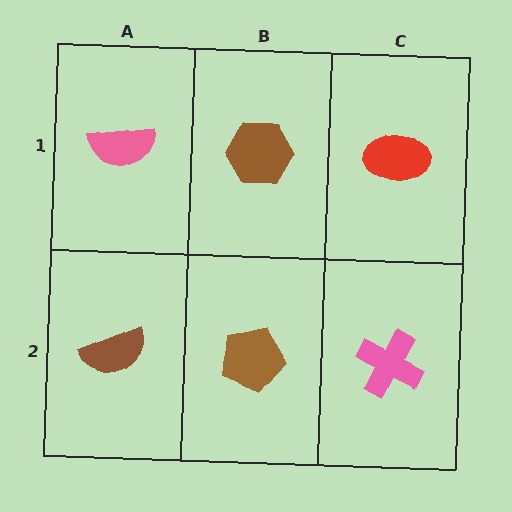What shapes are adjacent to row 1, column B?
A brown pentagon (row 2, column B), a pink semicircle (row 1, column A), a red ellipse (row 1, column C).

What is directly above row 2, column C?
A red ellipse.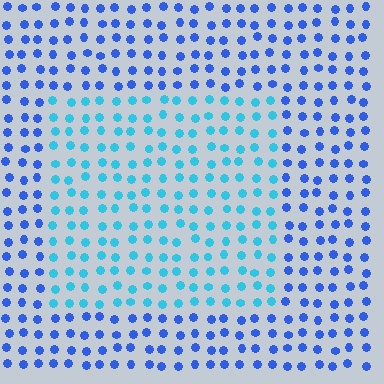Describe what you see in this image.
The image is filled with small blue elements in a uniform arrangement. A rectangle-shaped region is visible where the elements are tinted to a slightly different hue, forming a subtle color boundary.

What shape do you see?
I see a rectangle.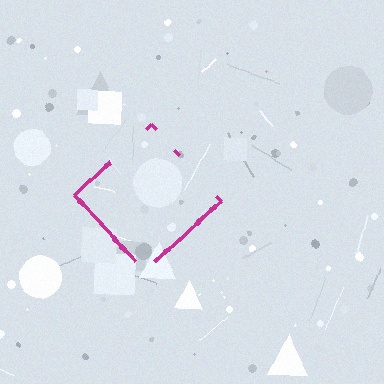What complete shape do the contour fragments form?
The contour fragments form a diamond.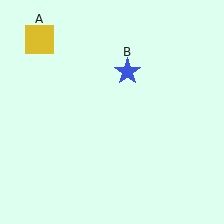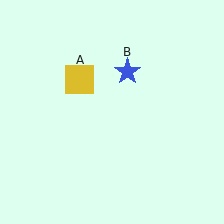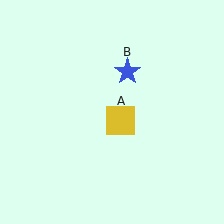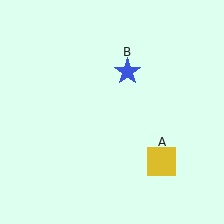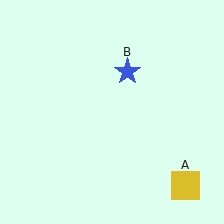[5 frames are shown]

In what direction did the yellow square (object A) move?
The yellow square (object A) moved down and to the right.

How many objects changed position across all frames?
1 object changed position: yellow square (object A).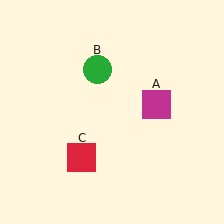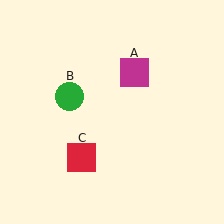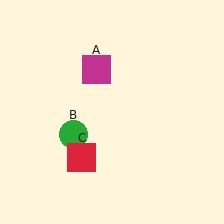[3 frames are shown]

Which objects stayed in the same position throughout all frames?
Red square (object C) remained stationary.